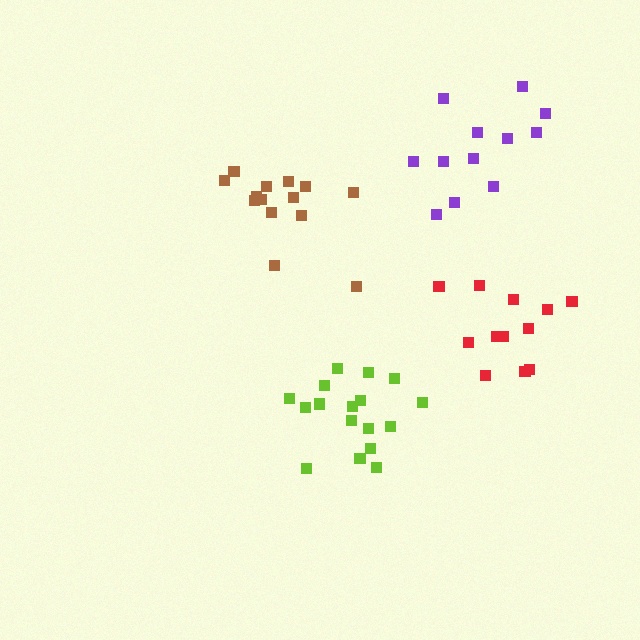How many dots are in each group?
Group 1: 17 dots, Group 2: 12 dots, Group 3: 14 dots, Group 4: 12 dots (55 total).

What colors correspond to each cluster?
The clusters are colored: lime, red, brown, purple.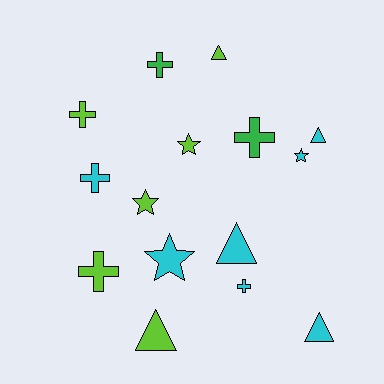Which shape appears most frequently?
Cross, with 6 objects.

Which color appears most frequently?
Cyan, with 7 objects.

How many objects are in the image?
There are 15 objects.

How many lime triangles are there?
There are 2 lime triangles.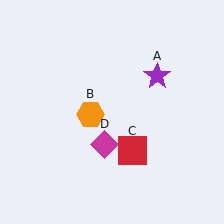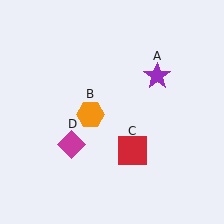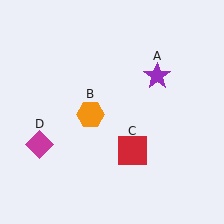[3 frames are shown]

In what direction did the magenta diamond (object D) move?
The magenta diamond (object D) moved left.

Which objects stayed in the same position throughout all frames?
Purple star (object A) and orange hexagon (object B) and red square (object C) remained stationary.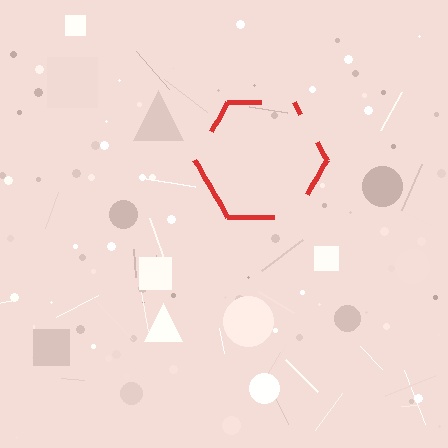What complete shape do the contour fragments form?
The contour fragments form a hexagon.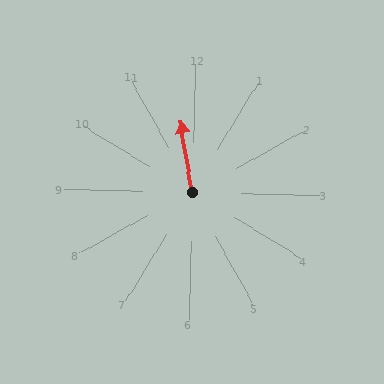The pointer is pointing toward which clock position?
Roughly 12 o'clock.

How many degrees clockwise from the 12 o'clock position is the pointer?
Approximately 350 degrees.